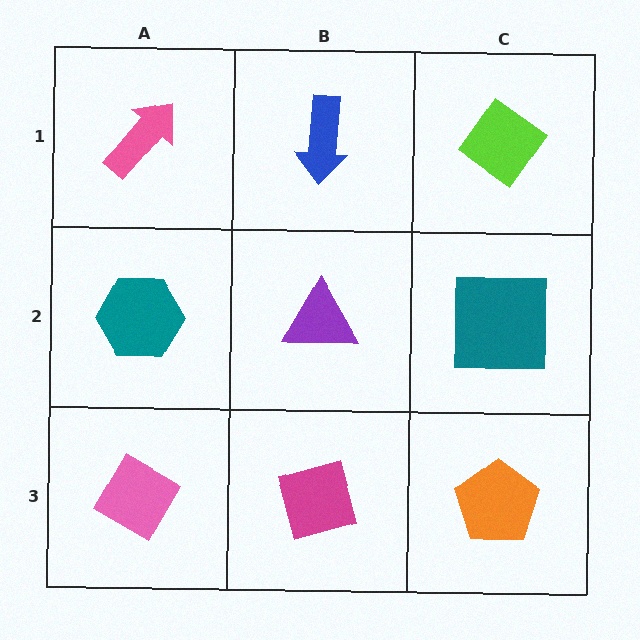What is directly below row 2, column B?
A magenta diamond.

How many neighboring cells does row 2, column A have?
3.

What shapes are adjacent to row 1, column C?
A teal square (row 2, column C), a blue arrow (row 1, column B).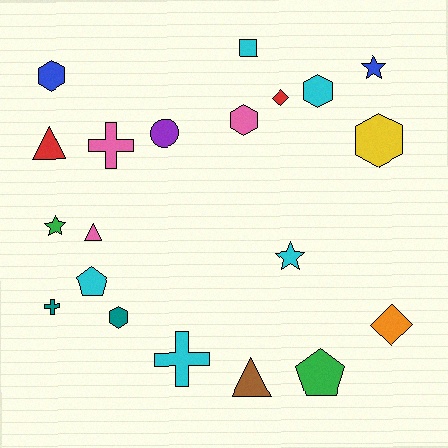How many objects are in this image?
There are 20 objects.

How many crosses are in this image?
There are 3 crosses.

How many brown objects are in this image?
There is 1 brown object.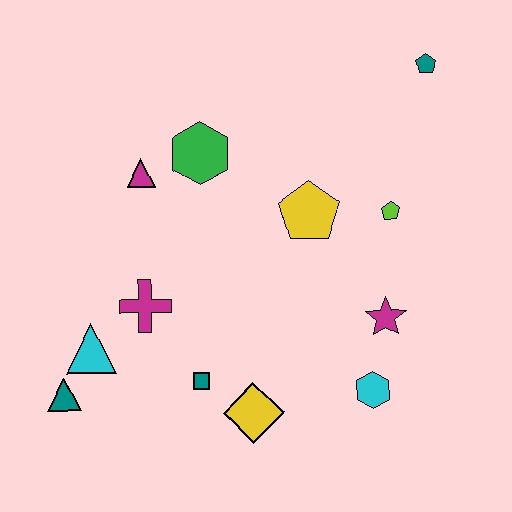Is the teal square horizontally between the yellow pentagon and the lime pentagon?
No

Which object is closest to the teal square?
The yellow diamond is closest to the teal square.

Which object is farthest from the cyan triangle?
The teal pentagon is farthest from the cyan triangle.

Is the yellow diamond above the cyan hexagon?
No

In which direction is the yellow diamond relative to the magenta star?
The yellow diamond is to the left of the magenta star.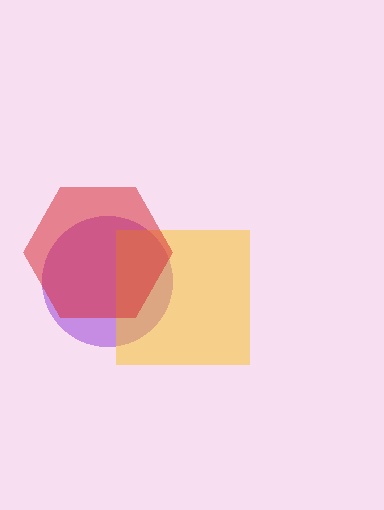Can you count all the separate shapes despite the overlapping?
Yes, there are 3 separate shapes.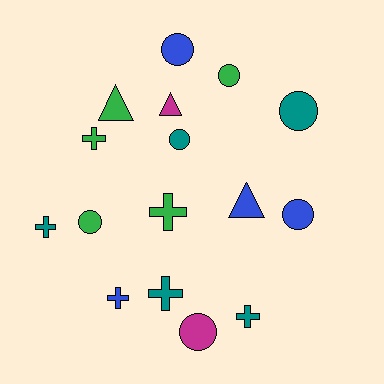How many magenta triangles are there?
There is 1 magenta triangle.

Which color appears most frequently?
Teal, with 5 objects.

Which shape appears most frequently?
Circle, with 7 objects.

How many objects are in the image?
There are 16 objects.